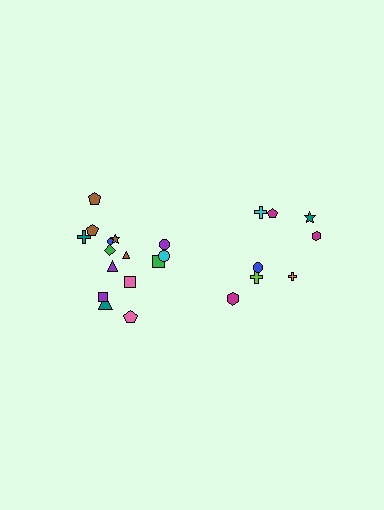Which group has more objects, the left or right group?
The left group.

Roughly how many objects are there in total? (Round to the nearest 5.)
Roughly 25 objects in total.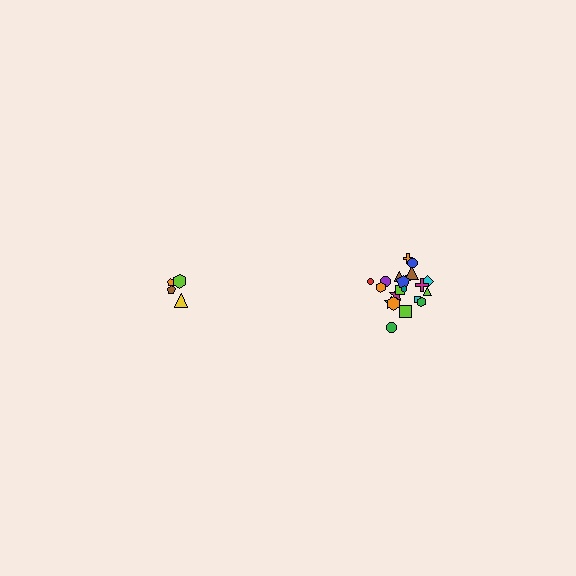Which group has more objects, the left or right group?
The right group.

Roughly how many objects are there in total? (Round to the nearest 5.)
Roughly 25 objects in total.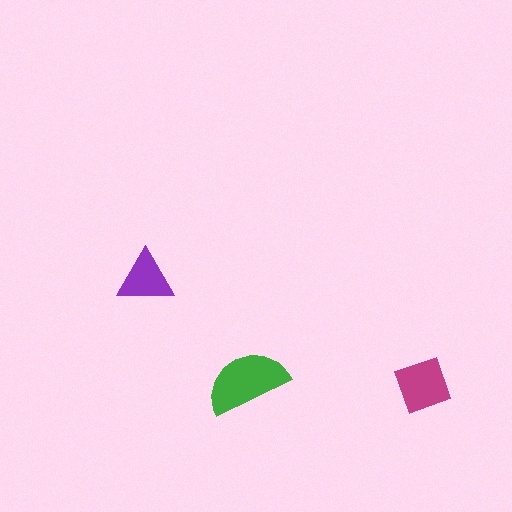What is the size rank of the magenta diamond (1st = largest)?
2nd.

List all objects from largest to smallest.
The green semicircle, the magenta diamond, the purple triangle.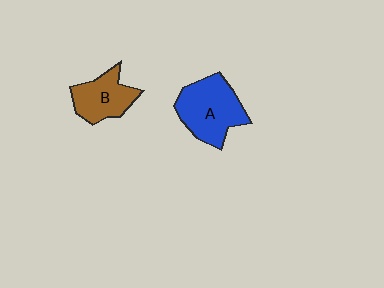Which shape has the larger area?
Shape A (blue).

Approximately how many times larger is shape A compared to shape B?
Approximately 1.4 times.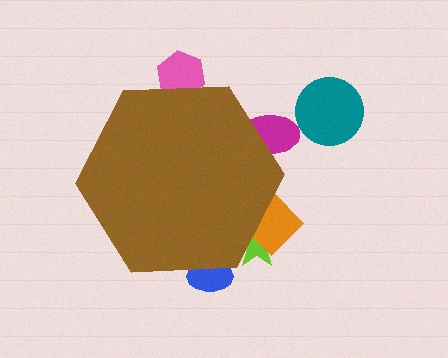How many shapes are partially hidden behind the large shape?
5 shapes are partially hidden.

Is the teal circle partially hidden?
No, the teal circle is fully visible.